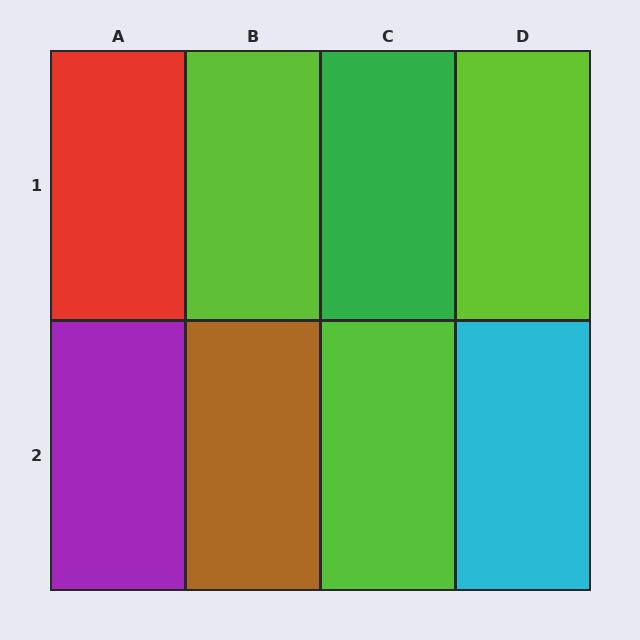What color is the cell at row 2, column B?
Brown.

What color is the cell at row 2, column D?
Cyan.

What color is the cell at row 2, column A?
Purple.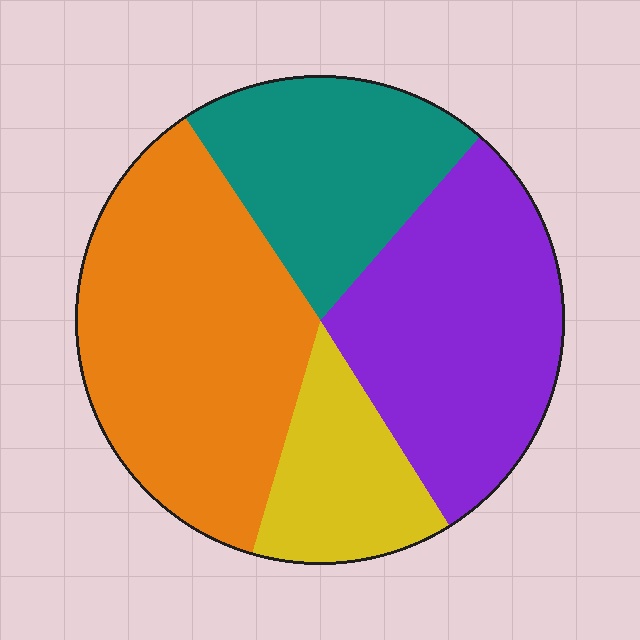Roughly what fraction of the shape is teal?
Teal takes up between a sixth and a third of the shape.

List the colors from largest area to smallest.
From largest to smallest: orange, purple, teal, yellow.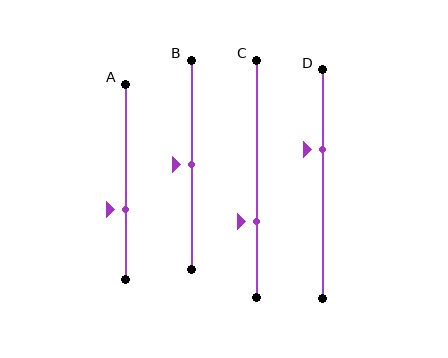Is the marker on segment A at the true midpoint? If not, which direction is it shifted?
No, the marker on segment A is shifted downward by about 14% of the segment length.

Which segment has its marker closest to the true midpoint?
Segment B has its marker closest to the true midpoint.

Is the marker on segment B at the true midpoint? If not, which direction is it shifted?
Yes, the marker on segment B is at the true midpoint.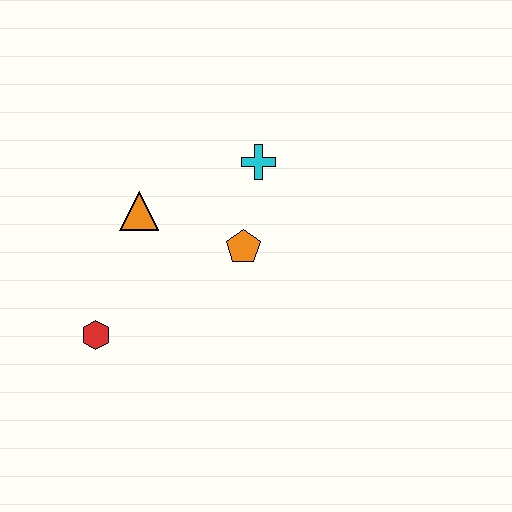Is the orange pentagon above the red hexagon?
Yes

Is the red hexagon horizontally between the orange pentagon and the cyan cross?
No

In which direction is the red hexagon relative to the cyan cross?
The red hexagon is below the cyan cross.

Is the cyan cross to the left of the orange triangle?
No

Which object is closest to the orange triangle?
The orange pentagon is closest to the orange triangle.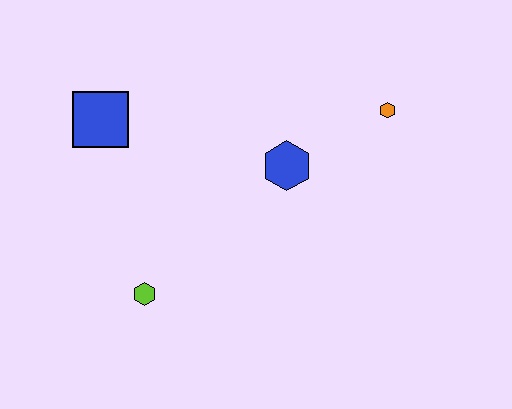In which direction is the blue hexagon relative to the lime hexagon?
The blue hexagon is to the right of the lime hexagon.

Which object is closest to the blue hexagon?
The orange hexagon is closest to the blue hexagon.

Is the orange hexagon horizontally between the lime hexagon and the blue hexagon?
No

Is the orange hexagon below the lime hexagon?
No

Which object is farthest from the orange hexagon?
The lime hexagon is farthest from the orange hexagon.